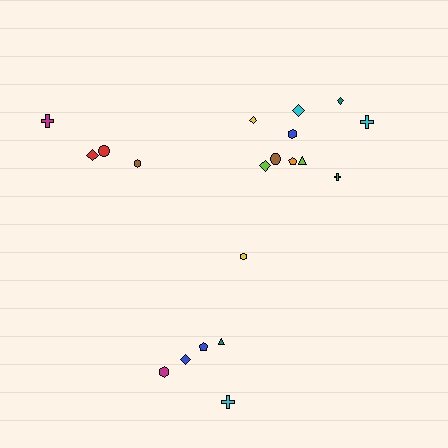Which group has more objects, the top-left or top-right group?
The top-right group.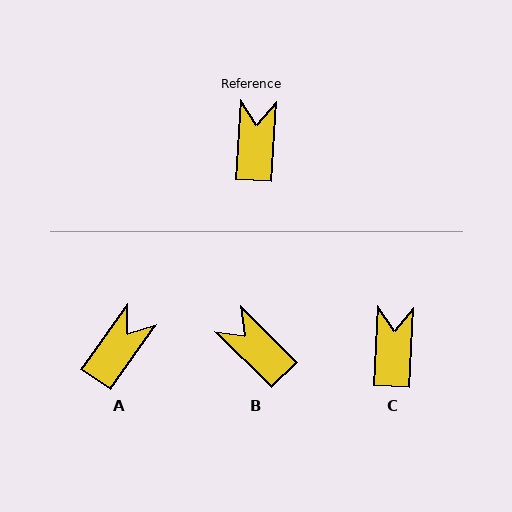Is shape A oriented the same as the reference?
No, it is off by about 32 degrees.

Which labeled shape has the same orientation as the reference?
C.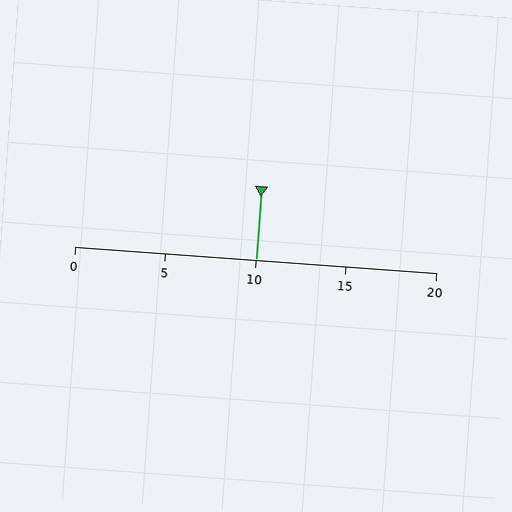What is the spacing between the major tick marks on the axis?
The major ticks are spaced 5 apart.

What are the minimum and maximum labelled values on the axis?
The axis runs from 0 to 20.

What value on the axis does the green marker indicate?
The marker indicates approximately 10.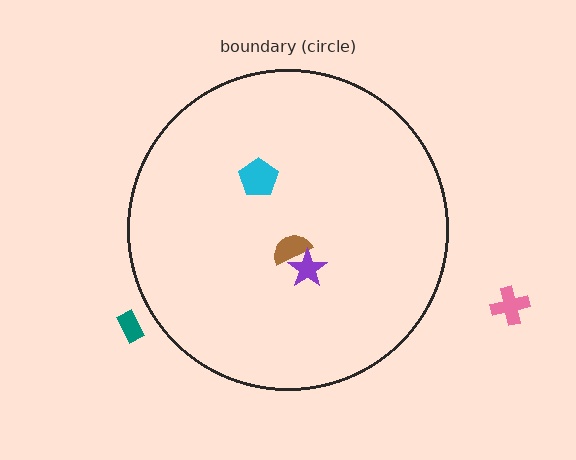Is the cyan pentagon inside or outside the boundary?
Inside.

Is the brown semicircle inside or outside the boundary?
Inside.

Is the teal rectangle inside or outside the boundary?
Outside.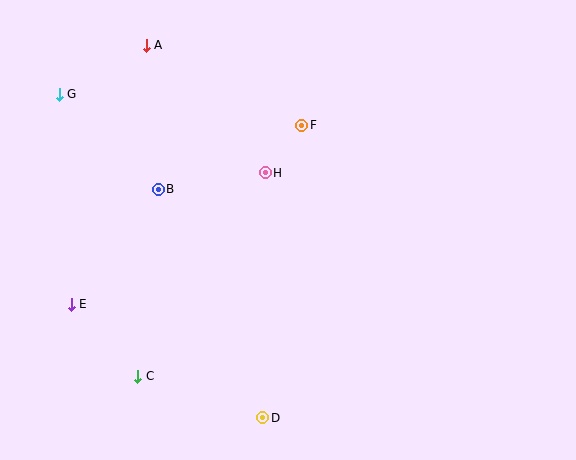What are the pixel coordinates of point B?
Point B is at (158, 189).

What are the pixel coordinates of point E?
Point E is at (71, 304).